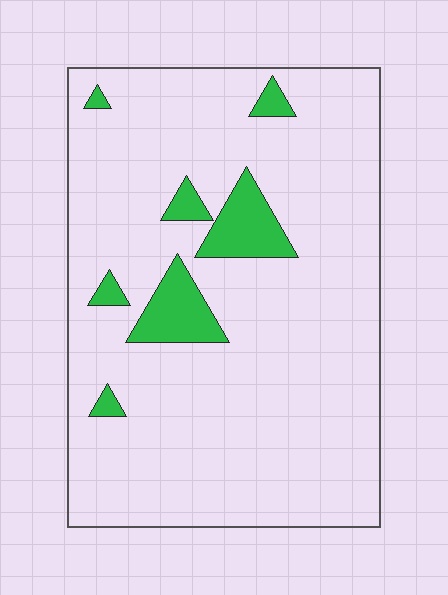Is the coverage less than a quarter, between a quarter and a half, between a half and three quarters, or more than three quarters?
Less than a quarter.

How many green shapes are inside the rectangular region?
7.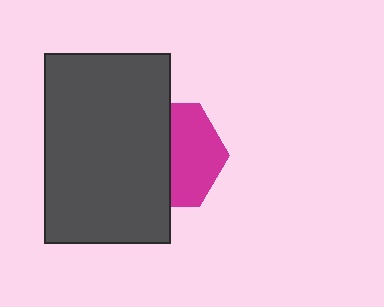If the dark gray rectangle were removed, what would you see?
You would see the complete magenta hexagon.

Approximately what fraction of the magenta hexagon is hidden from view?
Roughly 52% of the magenta hexagon is hidden behind the dark gray rectangle.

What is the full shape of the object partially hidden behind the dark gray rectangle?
The partially hidden object is a magenta hexagon.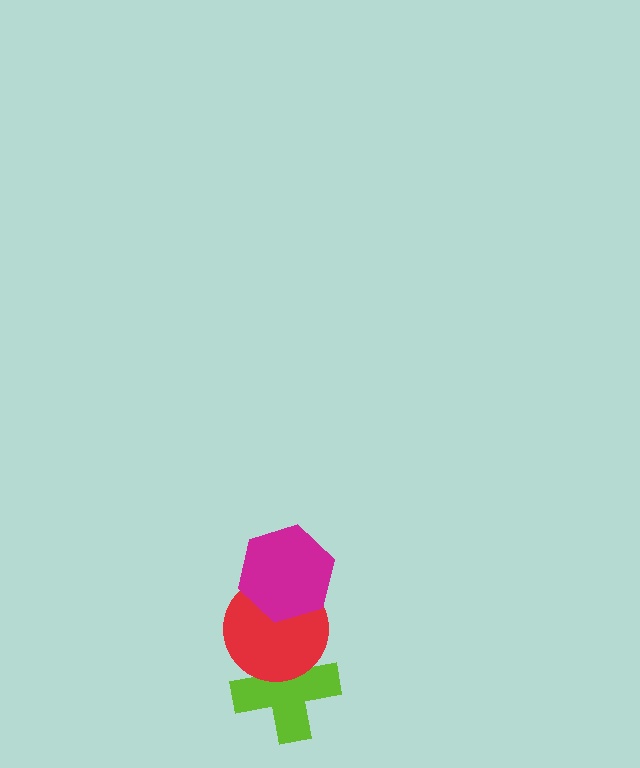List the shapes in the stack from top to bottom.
From top to bottom: the magenta hexagon, the red circle, the lime cross.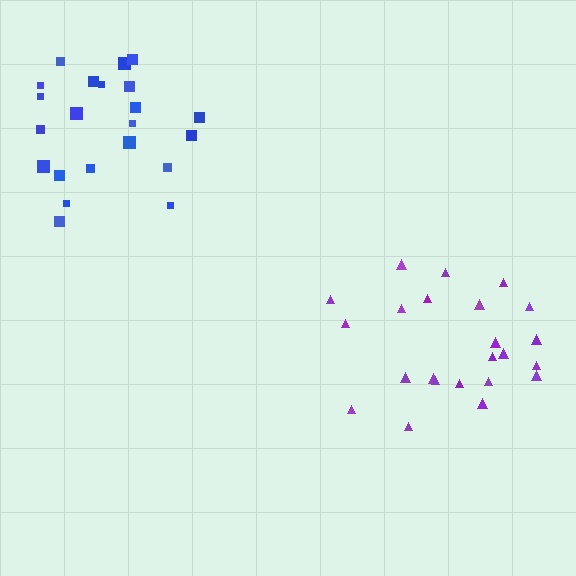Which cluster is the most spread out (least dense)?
Blue.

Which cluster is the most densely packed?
Purple.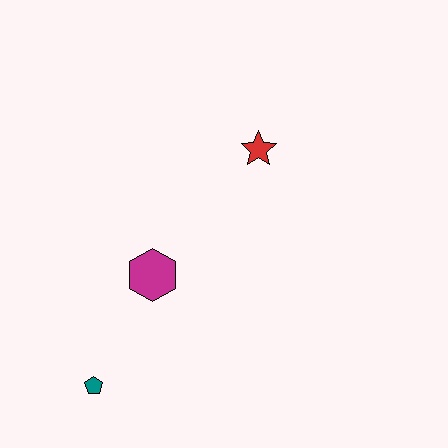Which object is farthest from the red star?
The teal pentagon is farthest from the red star.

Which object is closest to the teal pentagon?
The magenta hexagon is closest to the teal pentagon.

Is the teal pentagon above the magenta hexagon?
No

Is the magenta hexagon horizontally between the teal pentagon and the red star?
Yes